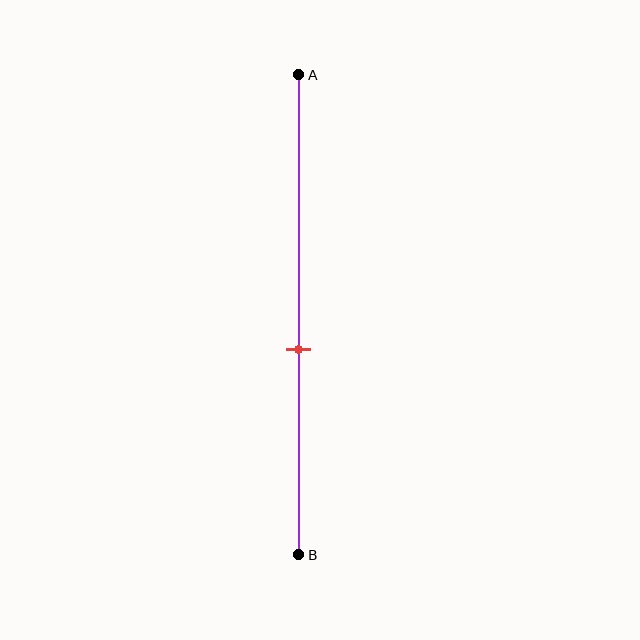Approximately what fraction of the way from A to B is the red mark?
The red mark is approximately 55% of the way from A to B.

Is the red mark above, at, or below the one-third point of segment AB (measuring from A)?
The red mark is below the one-third point of segment AB.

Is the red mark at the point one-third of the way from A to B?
No, the mark is at about 55% from A, not at the 33% one-third point.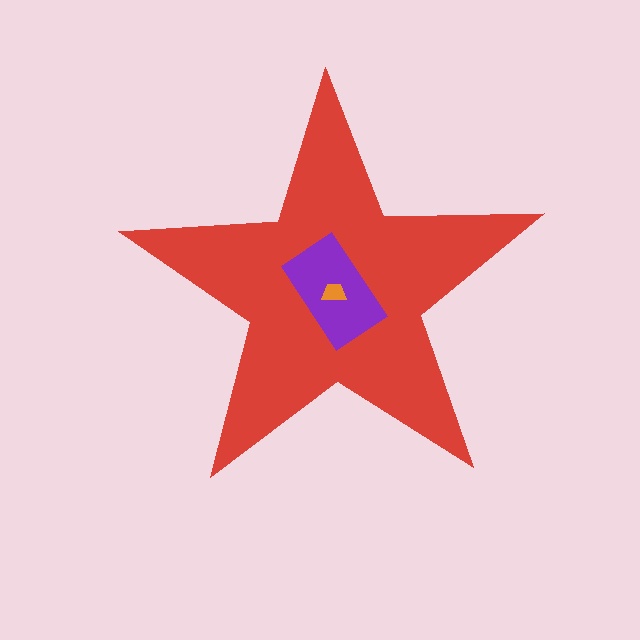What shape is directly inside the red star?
The purple rectangle.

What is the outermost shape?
The red star.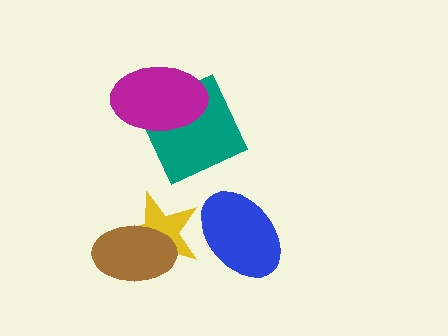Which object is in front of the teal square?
The magenta ellipse is in front of the teal square.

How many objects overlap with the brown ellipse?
1 object overlaps with the brown ellipse.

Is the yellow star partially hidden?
Yes, it is partially covered by another shape.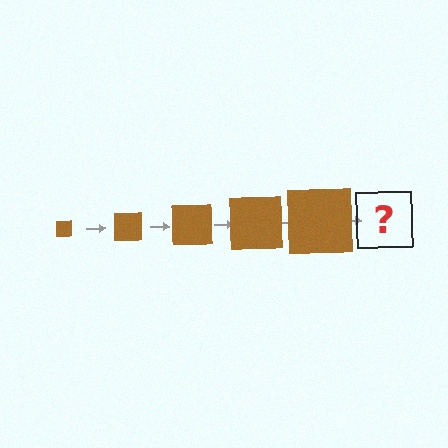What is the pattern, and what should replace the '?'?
The pattern is that the square gets progressively larger each step. The '?' should be a brown square, larger than the previous one.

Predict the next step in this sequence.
The next step is a brown square, larger than the previous one.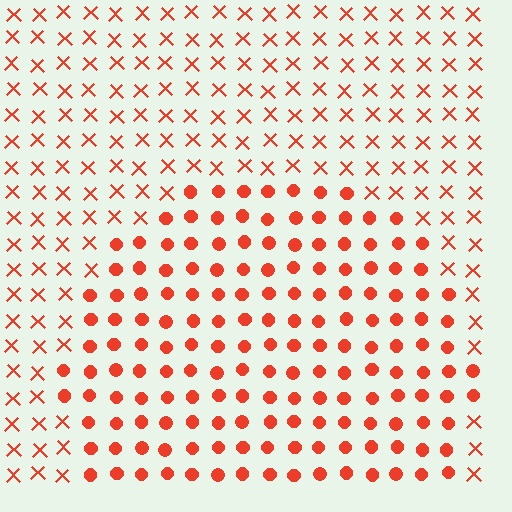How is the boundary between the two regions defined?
The boundary is defined by a change in element shape: circles inside vs. X marks outside. All elements share the same color and spacing.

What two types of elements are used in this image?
The image uses circles inside the circle region and X marks outside it.